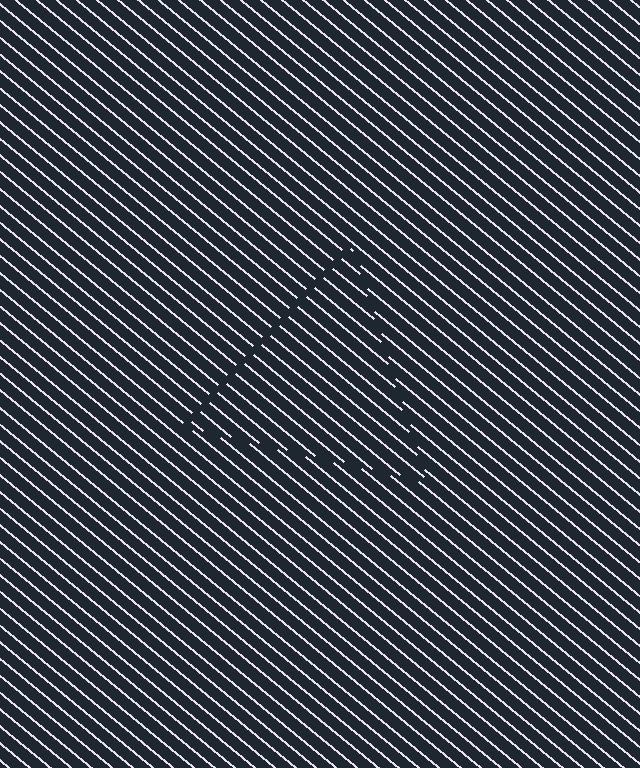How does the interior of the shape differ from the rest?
The interior of the shape contains the same grating, shifted by half a period — the contour is defined by the phase discontinuity where line-ends from the inner and outer gratings abut.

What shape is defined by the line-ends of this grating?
An illusory triangle. The interior of the shape contains the same grating, shifted by half a period — the contour is defined by the phase discontinuity where line-ends from the inner and outer gratings abut.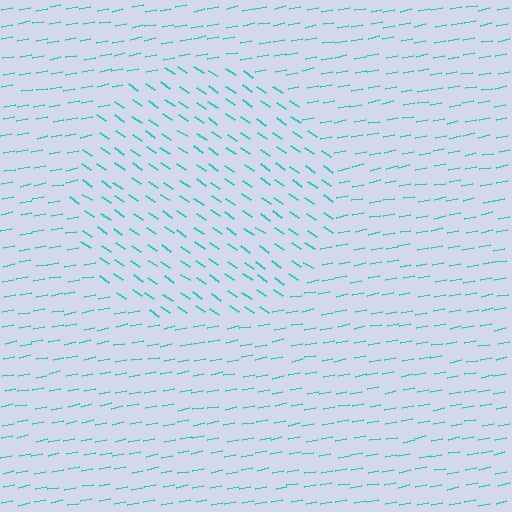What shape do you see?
I see a circle.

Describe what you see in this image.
The image is filled with small cyan line segments. A circle region in the image has lines oriented differently from the surrounding lines, creating a visible texture boundary.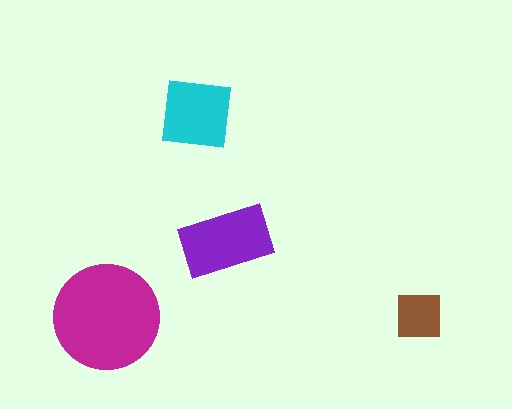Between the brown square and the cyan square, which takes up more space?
The cyan square.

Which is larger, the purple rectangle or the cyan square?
The purple rectangle.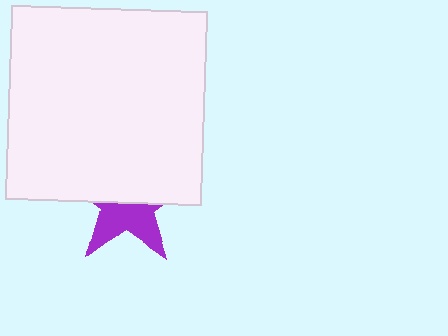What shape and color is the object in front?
The object in front is a white rectangle.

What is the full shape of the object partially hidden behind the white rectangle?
The partially hidden object is a purple star.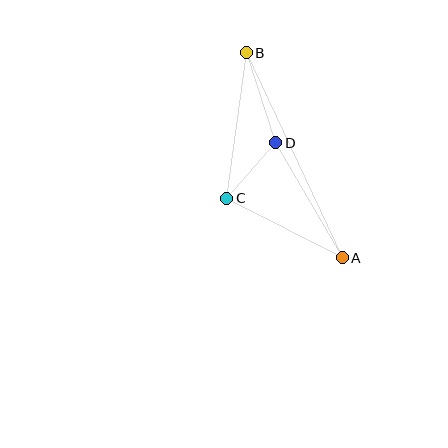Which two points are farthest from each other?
Points A and B are farthest from each other.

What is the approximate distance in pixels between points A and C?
The distance between A and C is approximately 130 pixels.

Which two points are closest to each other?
Points C and D are closest to each other.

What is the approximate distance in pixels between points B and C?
The distance between B and C is approximately 147 pixels.